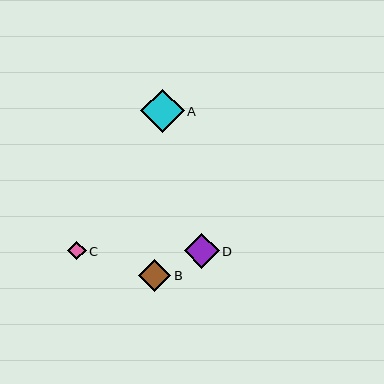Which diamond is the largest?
Diamond A is the largest with a size of approximately 43 pixels.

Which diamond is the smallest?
Diamond C is the smallest with a size of approximately 18 pixels.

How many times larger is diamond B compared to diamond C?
Diamond B is approximately 1.8 times the size of diamond C.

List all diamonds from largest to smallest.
From largest to smallest: A, D, B, C.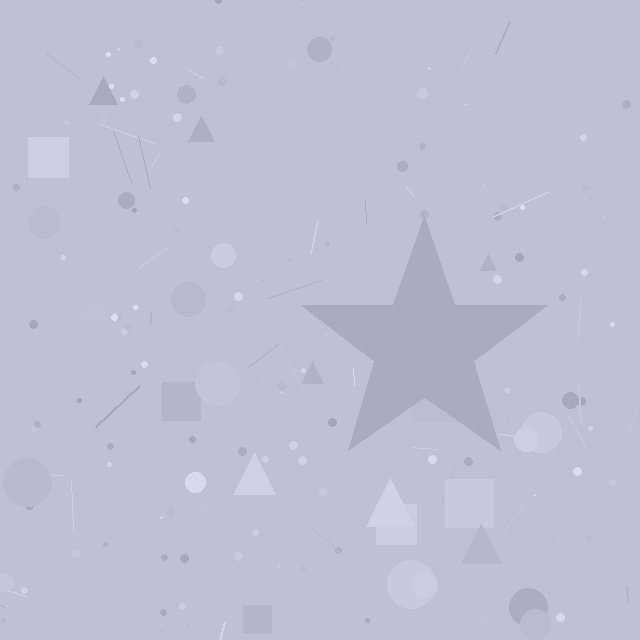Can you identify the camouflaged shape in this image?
The camouflaged shape is a star.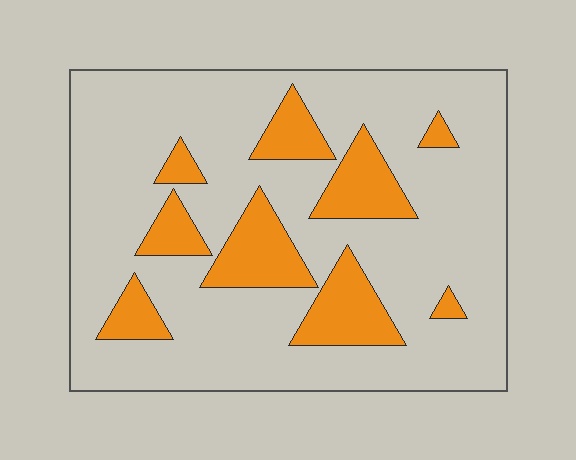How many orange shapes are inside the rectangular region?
9.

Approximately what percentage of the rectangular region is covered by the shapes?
Approximately 20%.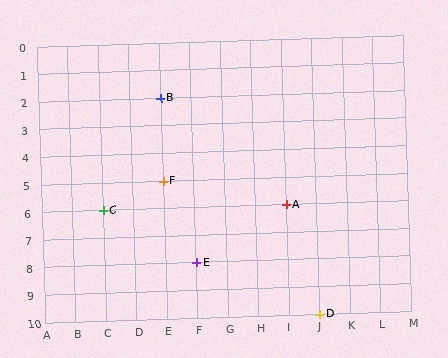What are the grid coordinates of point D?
Point D is at grid coordinates (J, 10).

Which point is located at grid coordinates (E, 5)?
Point F is at (E, 5).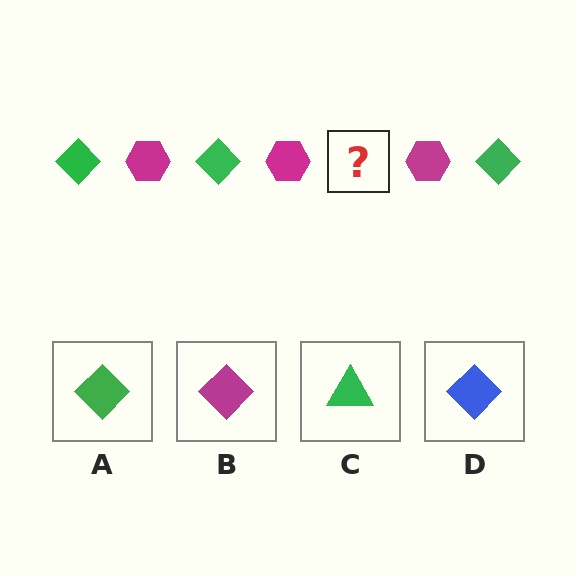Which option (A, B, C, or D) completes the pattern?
A.